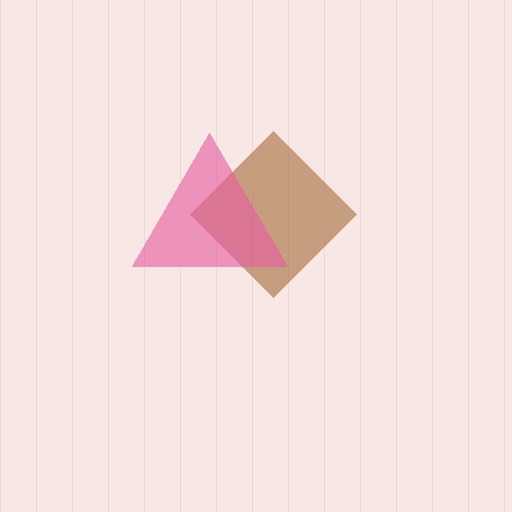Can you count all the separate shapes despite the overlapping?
Yes, there are 2 separate shapes.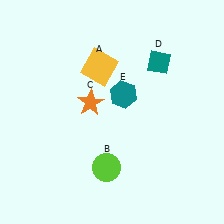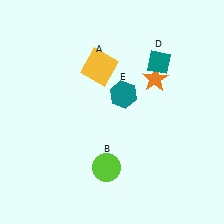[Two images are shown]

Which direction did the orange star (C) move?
The orange star (C) moved right.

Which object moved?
The orange star (C) moved right.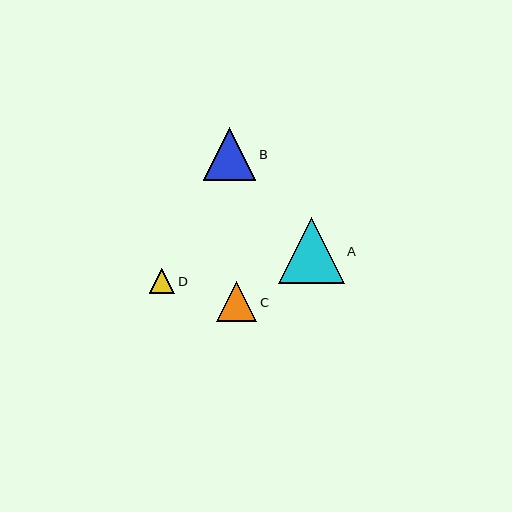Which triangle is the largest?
Triangle A is the largest with a size of approximately 65 pixels.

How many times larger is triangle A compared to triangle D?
Triangle A is approximately 2.6 times the size of triangle D.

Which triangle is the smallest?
Triangle D is the smallest with a size of approximately 25 pixels.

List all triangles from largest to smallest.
From largest to smallest: A, B, C, D.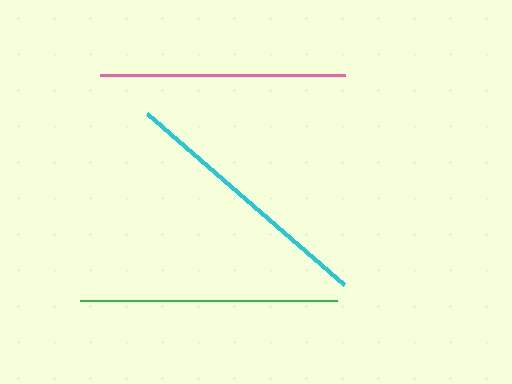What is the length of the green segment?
The green segment is approximately 256 pixels long.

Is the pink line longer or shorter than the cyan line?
The cyan line is longer than the pink line.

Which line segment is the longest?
The cyan line is the longest at approximately 260 pixels.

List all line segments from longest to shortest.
From longest to shortest: cyan, green, pink.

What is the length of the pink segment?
The pink segment is approximately 245 pixels long.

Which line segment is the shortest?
The pink line is the shortest at approximately 245 pixels.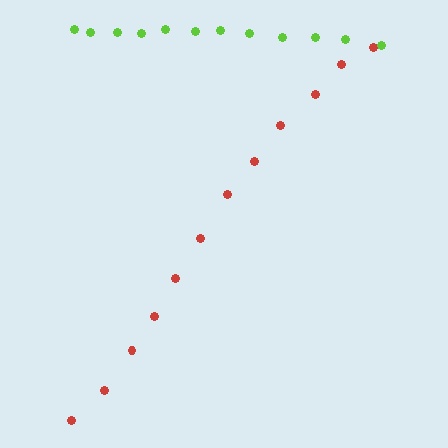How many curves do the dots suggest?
There are 2 distinct paths.